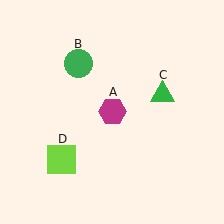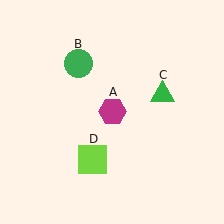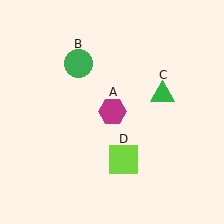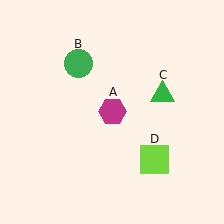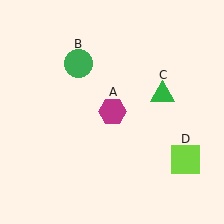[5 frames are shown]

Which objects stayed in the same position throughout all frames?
Magenta hexagon (object A) and green circle (object B) and green triangle (object C) remained stationary.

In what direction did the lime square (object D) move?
The lime square (object D) moved right.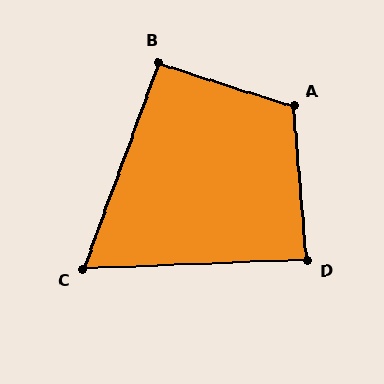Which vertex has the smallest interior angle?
C, at approximately 68 degrees.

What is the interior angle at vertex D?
Approximately 87 degrees (approximately right).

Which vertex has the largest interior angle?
A, at approximately 112 degrees.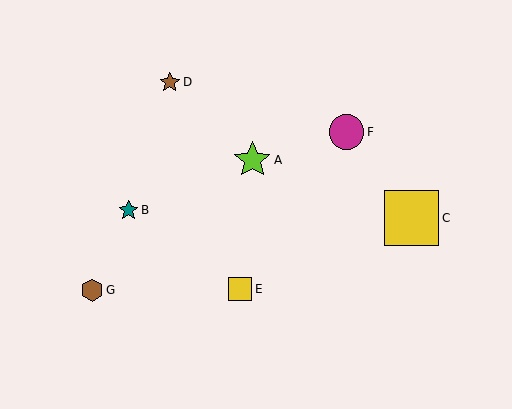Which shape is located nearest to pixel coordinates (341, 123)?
The magenta circle (labeled F) at (347, 132) is nearest to that location.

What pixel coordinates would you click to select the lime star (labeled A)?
Click at (252, 160) to select the lime star A.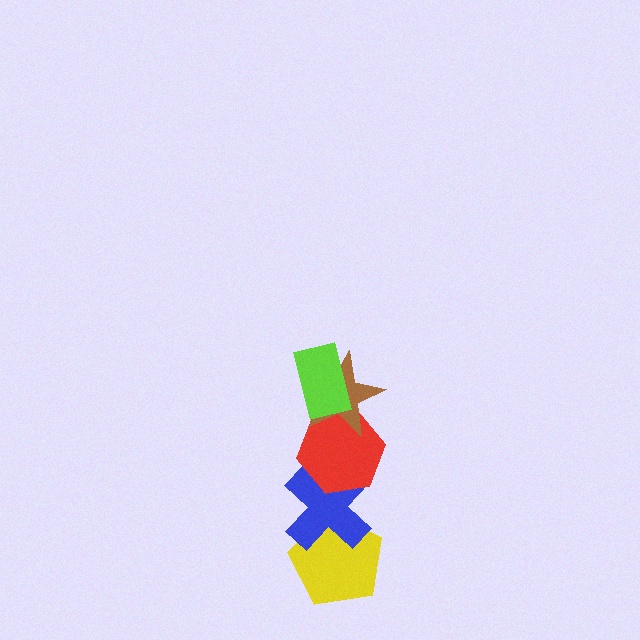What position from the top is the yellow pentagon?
The yellow pentagon is 5th from the top.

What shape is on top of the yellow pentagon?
The blue cross is on top of the yellow pentagon.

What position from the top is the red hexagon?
The red hexagon is 3rd from the top.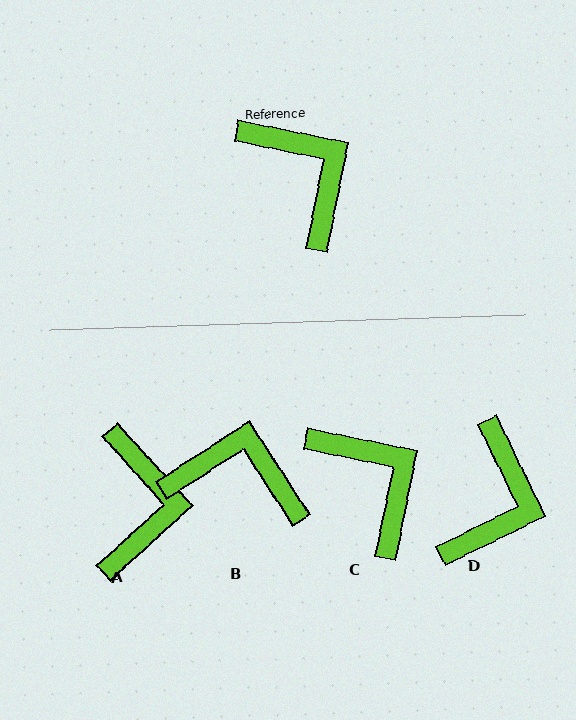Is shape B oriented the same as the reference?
No, it is off by about 44 degrees.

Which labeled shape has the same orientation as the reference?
C.